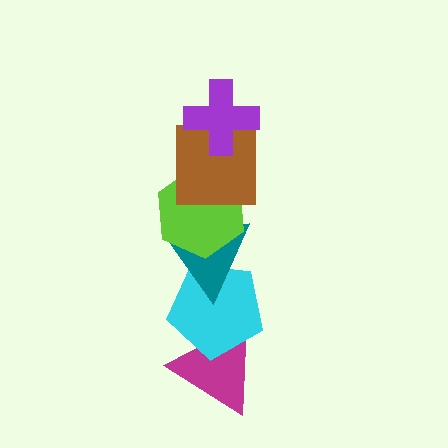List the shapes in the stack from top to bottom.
From top to bottom: the purple cross, the brown square, the lime hexagon, the teal triangle, the cyan pentagon, the magenta triangle.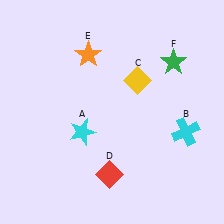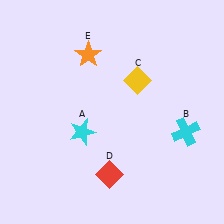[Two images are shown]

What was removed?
The green star (F) was removed in Image 2.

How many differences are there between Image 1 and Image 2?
There is 1 difference between the two images.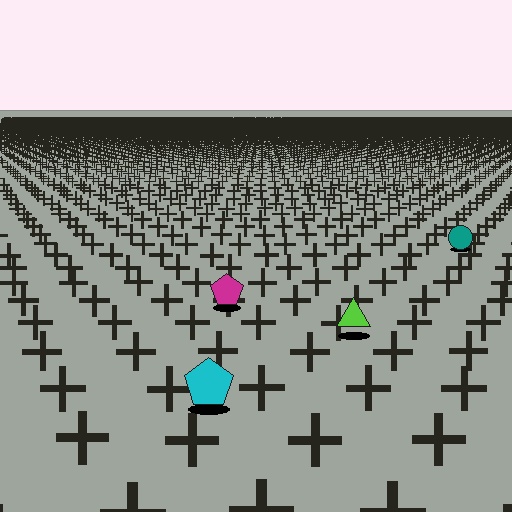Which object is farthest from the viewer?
The teal circle is farthest from the viewer. It appears smaller and the ground texture around it is denser.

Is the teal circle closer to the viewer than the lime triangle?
No. The lime triangle is closer — you can tell from the texture gradient: the ground texture is coarser near it.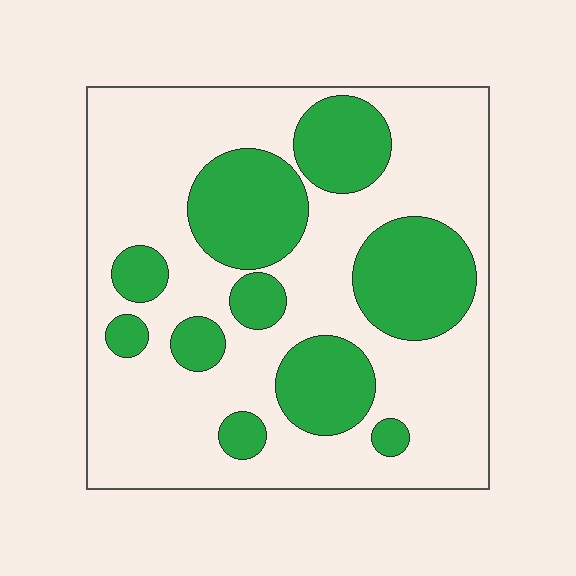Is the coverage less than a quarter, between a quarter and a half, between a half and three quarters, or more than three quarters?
Between a quarter and a half.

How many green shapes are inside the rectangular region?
10.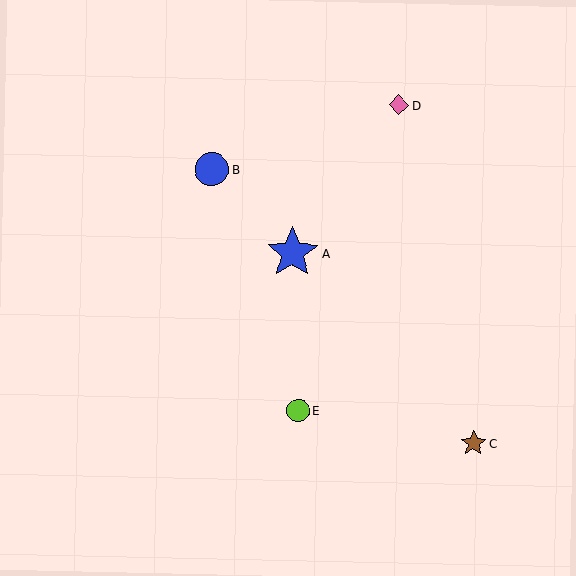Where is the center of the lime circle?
The center of the lime circle is at (298, 411).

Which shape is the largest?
The blue star (labeled A) is the largest.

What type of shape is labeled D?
Shape D is a pink diamond.